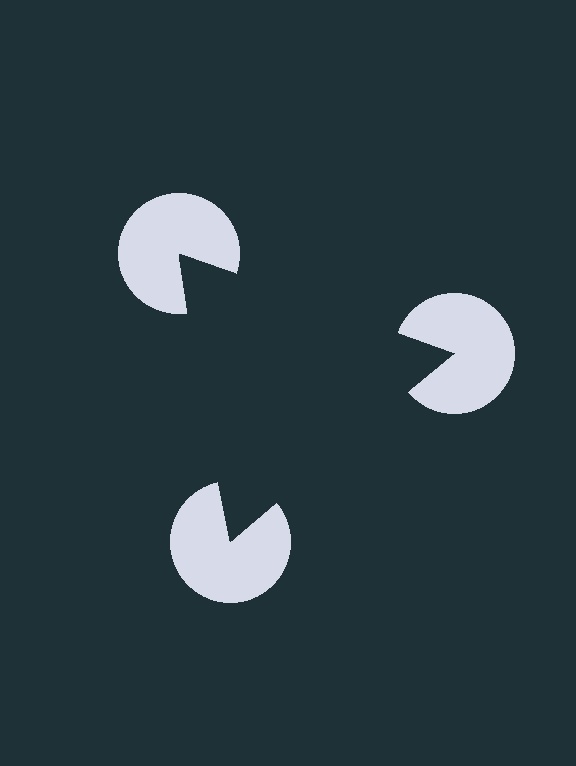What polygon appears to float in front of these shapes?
An illusory triangle — its edges are inferred from the aligned wedge cuts in the pac-man discs, not physically drawn.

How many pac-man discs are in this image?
There are 3 — one at each vertex of the illusory triangle.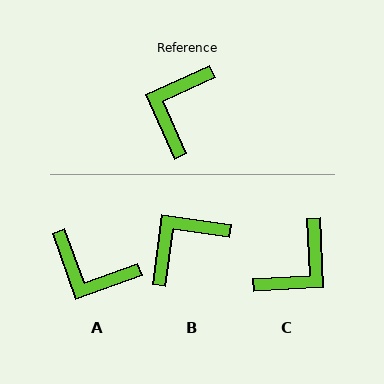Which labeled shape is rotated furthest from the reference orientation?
C, about 159 degrees away.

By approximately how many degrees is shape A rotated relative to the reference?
Approximately 85 degrees counter-clockwise.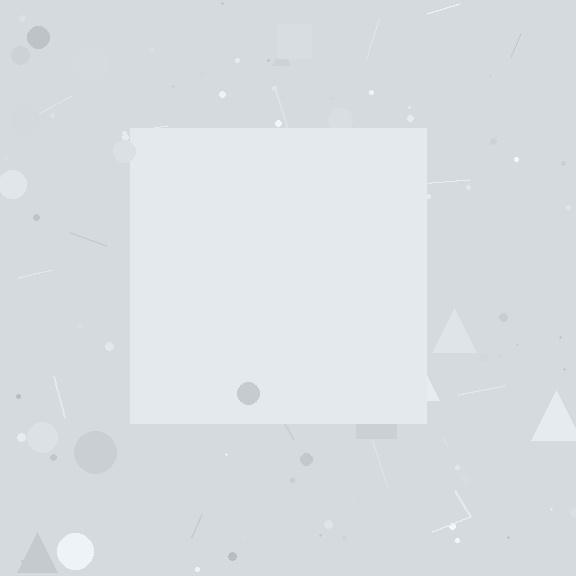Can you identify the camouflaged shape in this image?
The camouflaged shape is a square.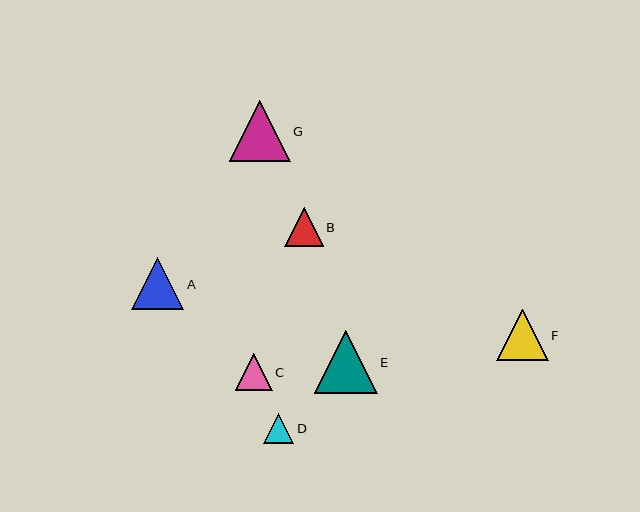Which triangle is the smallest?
Triangle D is the smallest with a size of approximately 30 pixels.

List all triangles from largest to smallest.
From largest to smallest: E, G, A, F, B, C, D.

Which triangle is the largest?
Triangle E is the largest with a size of approximately 63 pixels.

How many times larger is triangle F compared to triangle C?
Triangle F is approximately 1.4 times the size of triangle C.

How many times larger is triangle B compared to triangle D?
Triangle B is approximately 1.3 times the size of triangle D.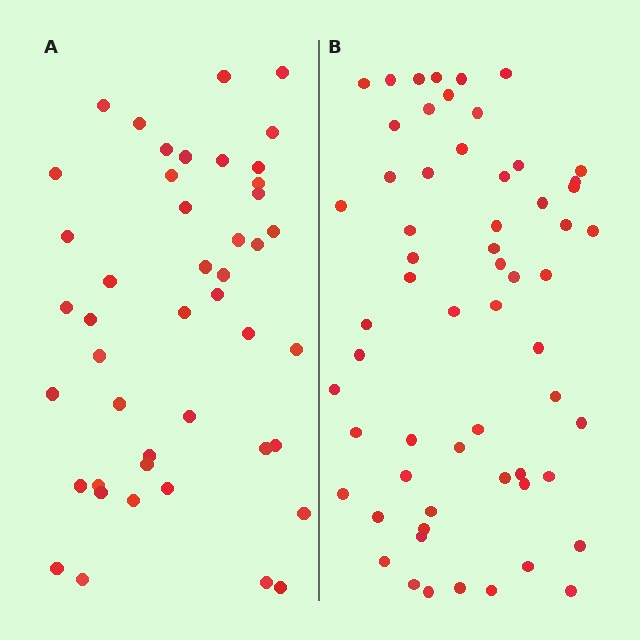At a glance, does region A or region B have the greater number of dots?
Region B (the right region) has more dots.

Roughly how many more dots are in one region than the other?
Region B has approximately 15 more dots than region A.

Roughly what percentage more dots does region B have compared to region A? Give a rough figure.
About 35% more.